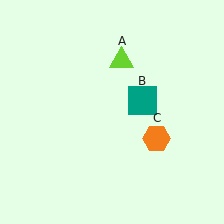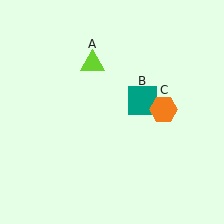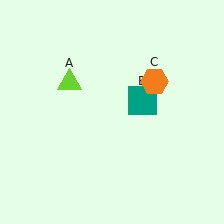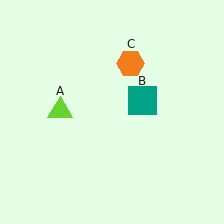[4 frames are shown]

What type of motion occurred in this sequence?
The lime triangle (object A), orange hexagon (object C) rotated counterclockwise around the center of the scene.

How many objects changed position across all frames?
2 objects changed position: lime triangle (object A), orange hexagon (object C).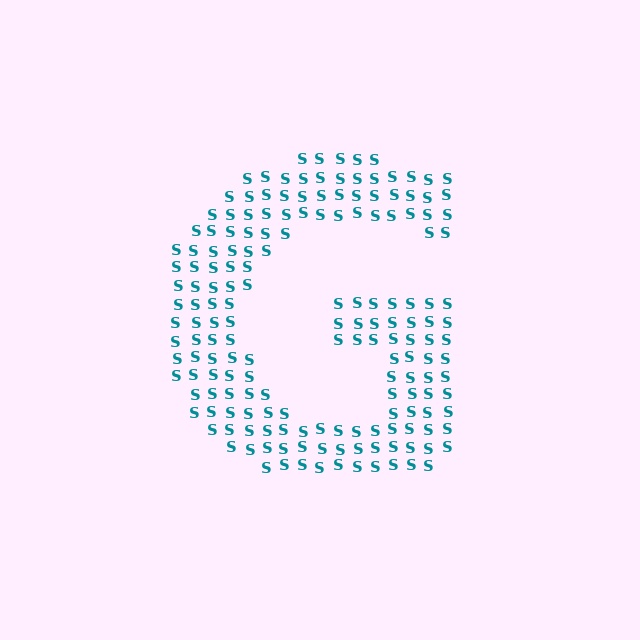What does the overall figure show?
The overall figure shows the letter G.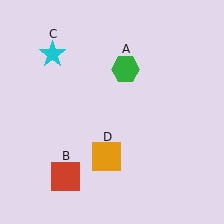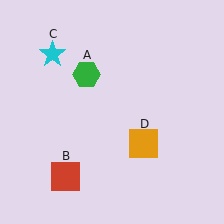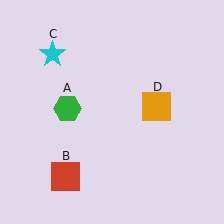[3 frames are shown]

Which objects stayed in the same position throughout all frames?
Red square (object B) and cyan star (object C) remained stationary.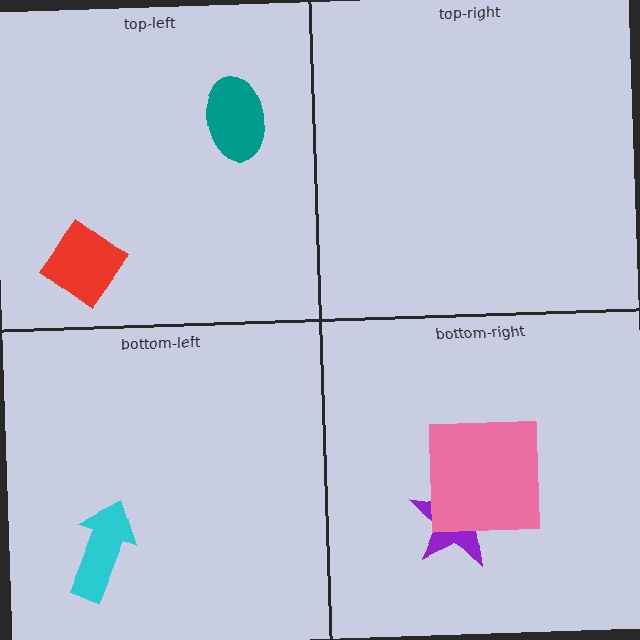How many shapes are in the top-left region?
2.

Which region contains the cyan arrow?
The bottom-left region.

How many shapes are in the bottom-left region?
1.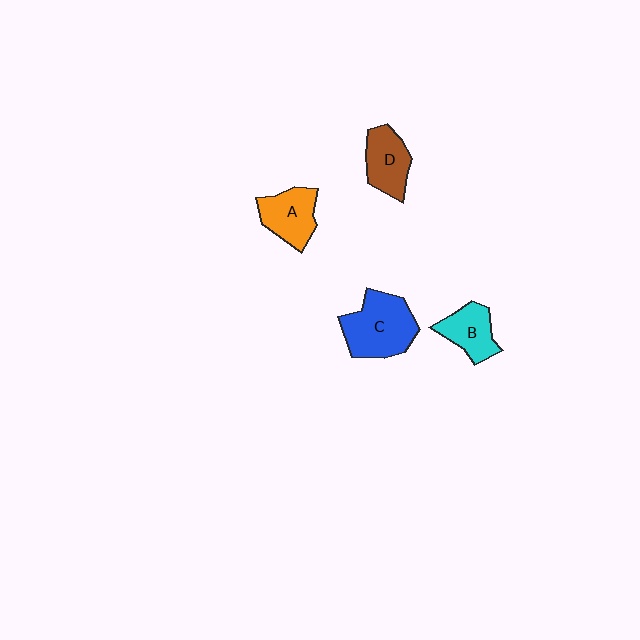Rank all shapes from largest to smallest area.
From largest to smallest: C (blue), A (orange), D (brown), B (cyan).